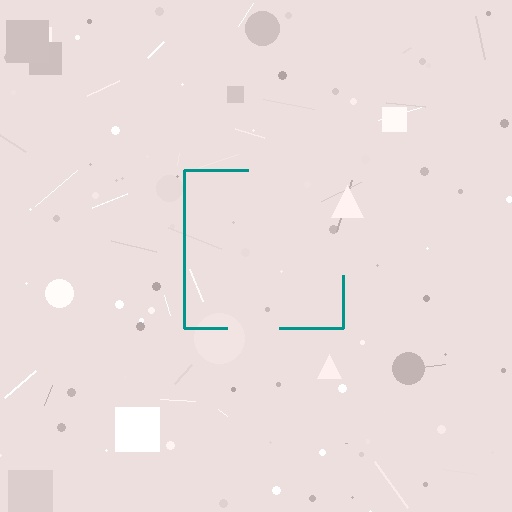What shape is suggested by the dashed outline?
The dashed outline suggests a square.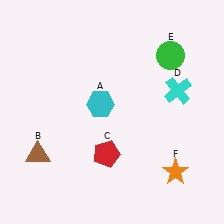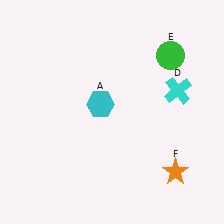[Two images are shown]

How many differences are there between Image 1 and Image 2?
There are 2 differences between the two images.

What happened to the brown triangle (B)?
The brown triangle (B) was removed in Image 2. It was in the bottom-left area of Image 1.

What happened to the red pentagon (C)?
The red pentagon (C) was removed in Image 2. It was in the bottom-left area of Image 1.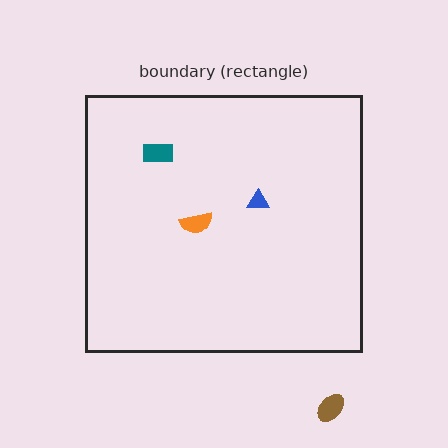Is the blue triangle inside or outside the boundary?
Inside.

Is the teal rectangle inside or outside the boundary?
Inside.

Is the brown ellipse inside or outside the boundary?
Outside.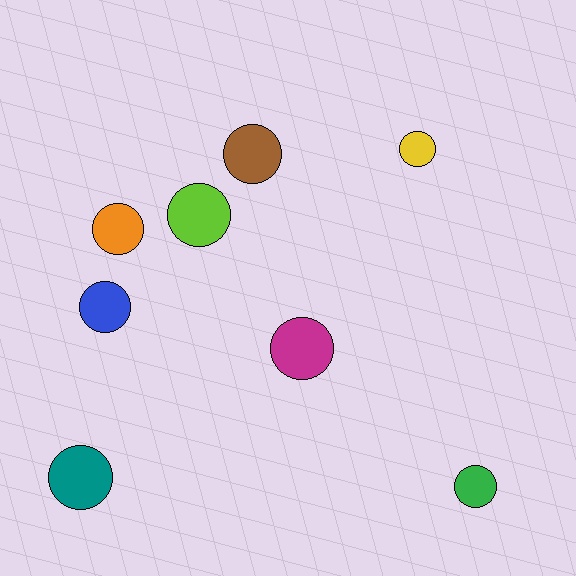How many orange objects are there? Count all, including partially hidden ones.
There is 1 orange object.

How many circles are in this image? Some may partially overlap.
There are 8 circles.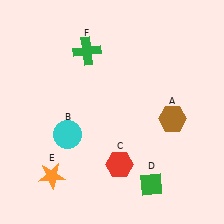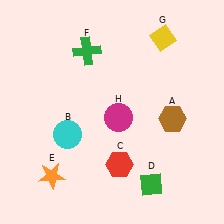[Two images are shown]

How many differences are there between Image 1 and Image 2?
There are 2 differences between the two images.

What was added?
A yellow diamond (G), a magenta circle (H) were added in Image 2.